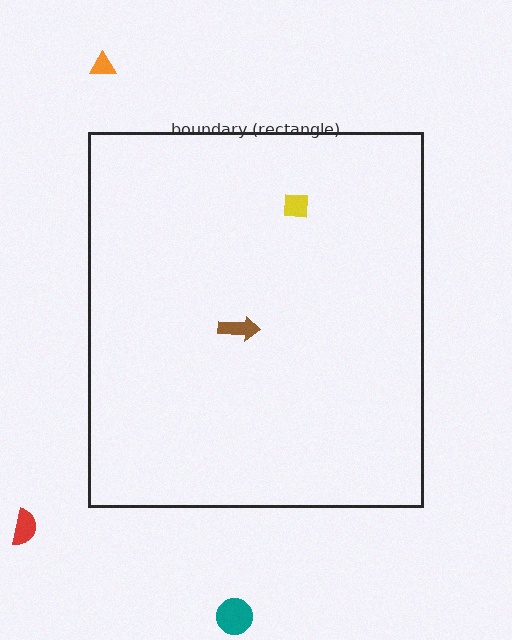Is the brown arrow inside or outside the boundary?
Inside.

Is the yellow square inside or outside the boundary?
Inside.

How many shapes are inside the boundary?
2 inside, 3 outside.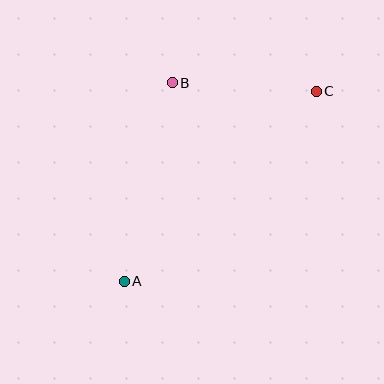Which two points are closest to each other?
Points B and C are closest to each other.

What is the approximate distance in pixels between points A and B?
The distance between A and B is approximately 204 pixels.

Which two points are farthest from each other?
Points A and C are farthest from each other.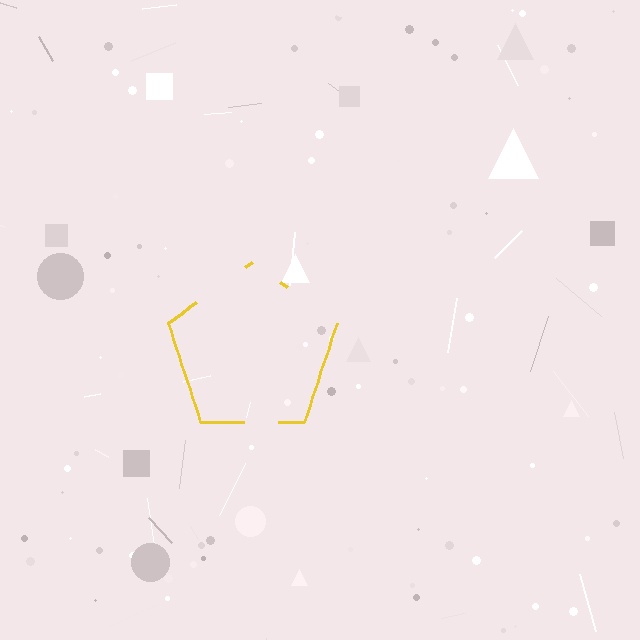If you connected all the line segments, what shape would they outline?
They would outline a pentagon.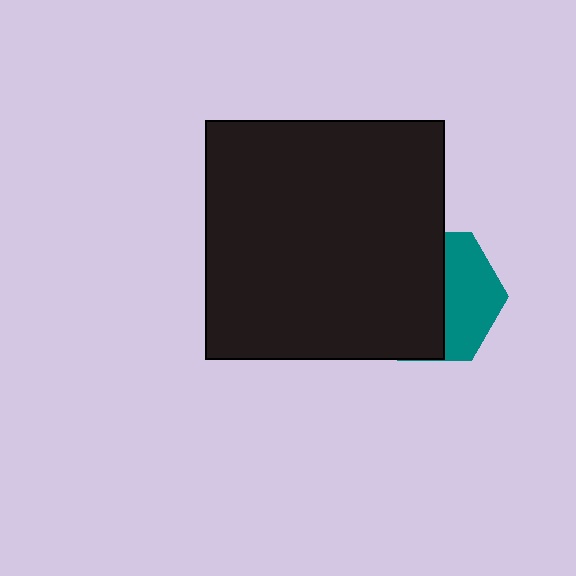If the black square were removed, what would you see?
You would see the complete teal hexagon.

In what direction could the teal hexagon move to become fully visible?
The teal hexagon could move right. That would shift it out from behind the black square entirely.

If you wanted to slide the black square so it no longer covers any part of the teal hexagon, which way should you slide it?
Slide it left — that is the most direct way to separate the two shapes.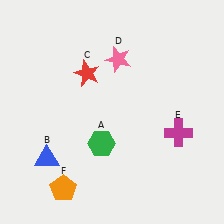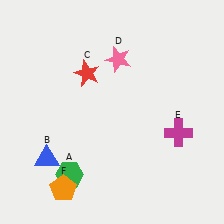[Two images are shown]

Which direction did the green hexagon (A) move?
The green hexagon (A) moved left.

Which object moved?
The green hexagon (A) moved left.